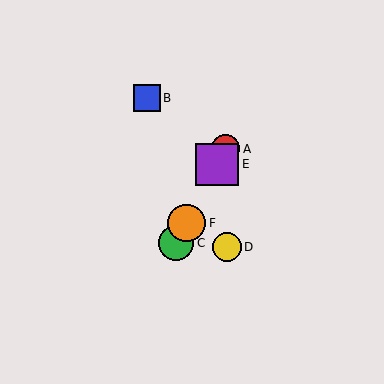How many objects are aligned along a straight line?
4 objects (A, C, E, F) are aligned along a straight line.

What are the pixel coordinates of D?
Object D is at (227, 247).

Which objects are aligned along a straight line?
Objects A, C, E, F are aligned along a straight line.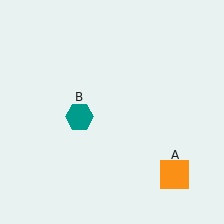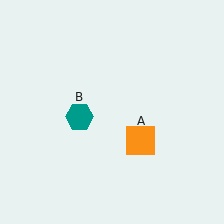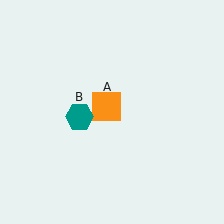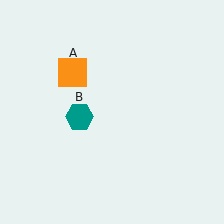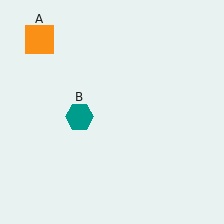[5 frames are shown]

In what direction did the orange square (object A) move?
The orange square (object A) moved up and to the left.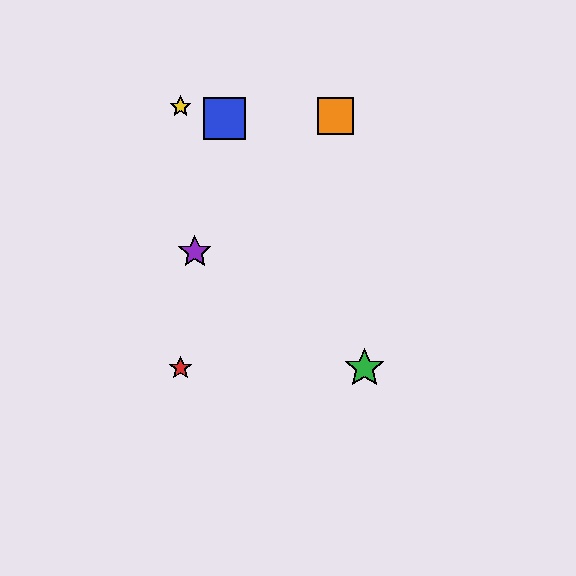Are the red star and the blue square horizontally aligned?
No, the red star is at y≈368 and the blue square is at y≈119.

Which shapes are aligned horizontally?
The red star, the green star are aligned horizontally.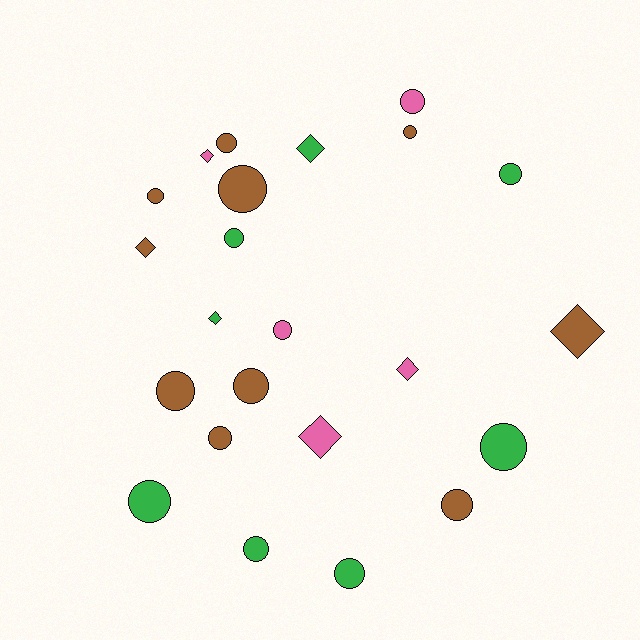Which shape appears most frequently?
Circle, with 16 objects.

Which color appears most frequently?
Brown, with 10 objects.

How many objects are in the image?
There are 23 objects.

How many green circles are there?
There are 6 green circles.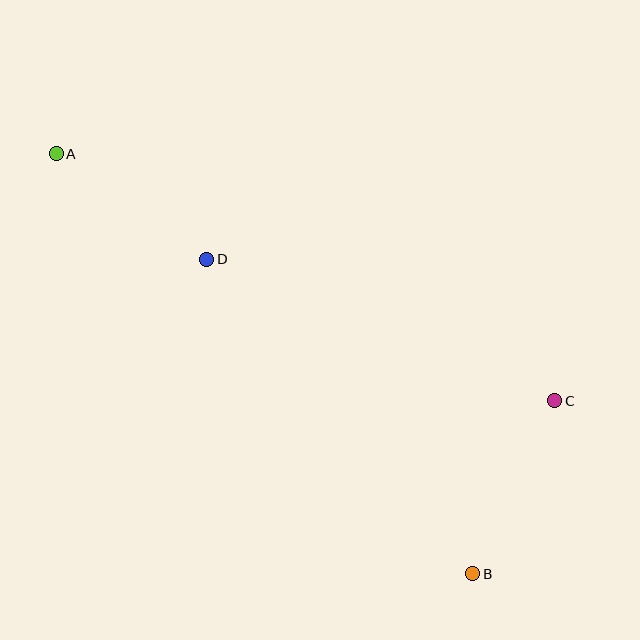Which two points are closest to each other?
Points A and D are closest to each other.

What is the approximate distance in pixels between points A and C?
The distance between A and C is approximately 556 pixels.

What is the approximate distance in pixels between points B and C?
The distance between B and C is approximately 191 pixels.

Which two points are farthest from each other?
Points A and B are farthest from each other.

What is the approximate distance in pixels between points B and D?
The distance between B and D is approximately 412 pixels.